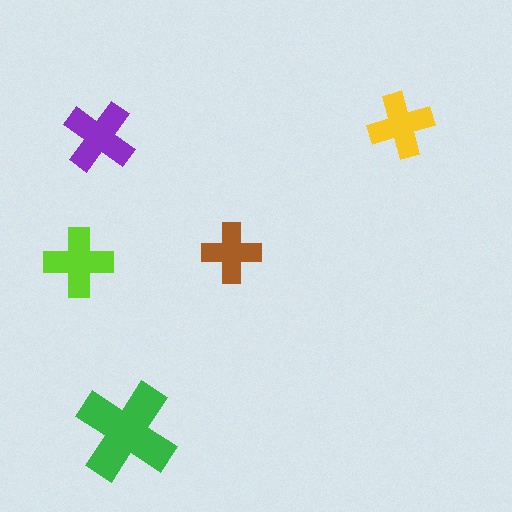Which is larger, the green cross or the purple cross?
The green one.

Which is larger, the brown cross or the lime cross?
The lime one.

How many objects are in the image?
There are 5 objects in the image.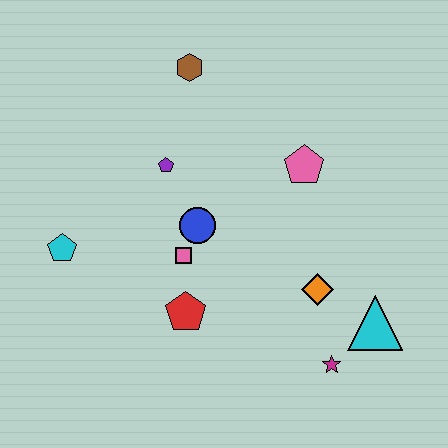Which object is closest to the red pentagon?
The pink square is closest to the red pentagon.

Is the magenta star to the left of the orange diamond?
No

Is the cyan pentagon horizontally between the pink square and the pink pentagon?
No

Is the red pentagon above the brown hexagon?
No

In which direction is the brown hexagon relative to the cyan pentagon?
The brown hexagon is above the cyan pentagon.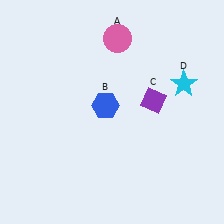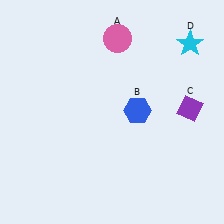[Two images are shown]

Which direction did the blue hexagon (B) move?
The blue hexagon (B) moved right.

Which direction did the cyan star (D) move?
The cyan star (D) moved up.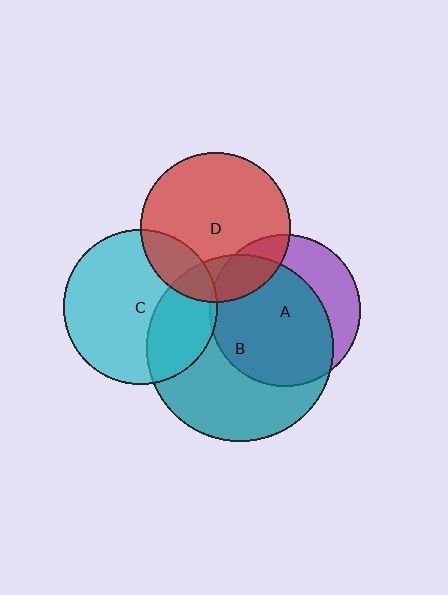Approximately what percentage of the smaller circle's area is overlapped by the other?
Approximately 5%.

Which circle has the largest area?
Circle B (teal).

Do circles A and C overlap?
Yes.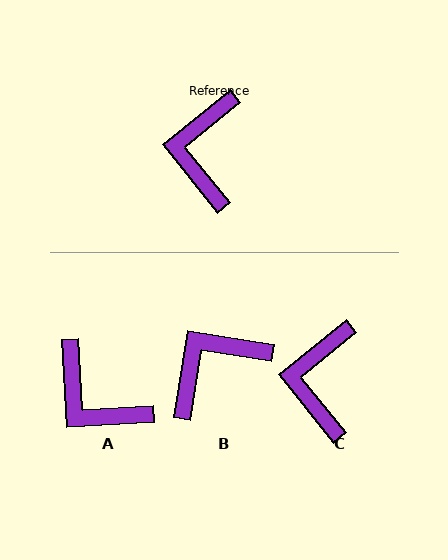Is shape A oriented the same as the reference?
No, it is off by about 54 degrees.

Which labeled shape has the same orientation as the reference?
C.